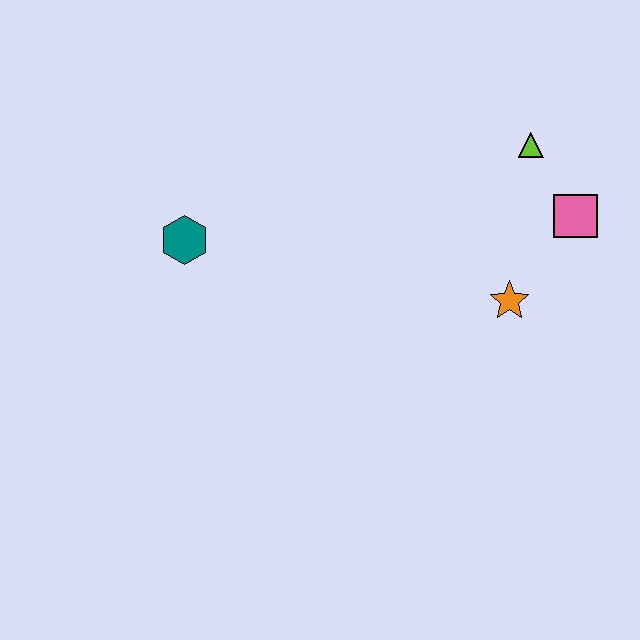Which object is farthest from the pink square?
The teal hexagon is farthest from the pink square.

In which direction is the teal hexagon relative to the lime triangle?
The teal hexagon is to the left of the lime triangle.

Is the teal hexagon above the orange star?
Yes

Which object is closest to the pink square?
The lime triangle is closest to the pink square.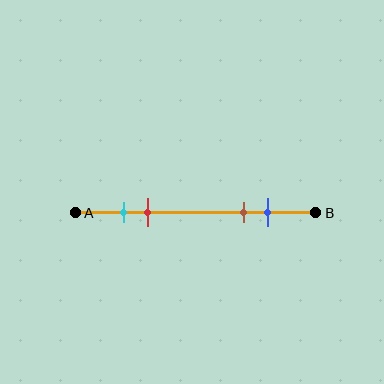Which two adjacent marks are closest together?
The cyan and red marks are the closest adjacent pair.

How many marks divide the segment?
There are 4 marks dividing the segment.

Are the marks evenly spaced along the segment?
No, the marks are not evenly spaced.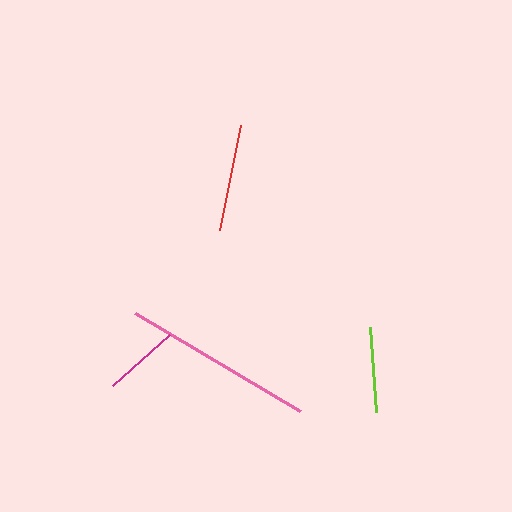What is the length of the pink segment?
The pink segment is approximately 193 pixels long.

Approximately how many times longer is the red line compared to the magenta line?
The red line is approximately 1.4 times the length of the magenta line.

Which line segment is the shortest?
The magenta line is the shortest at approximately 76 pixels.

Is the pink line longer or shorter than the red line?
The pink line is longer than the red line.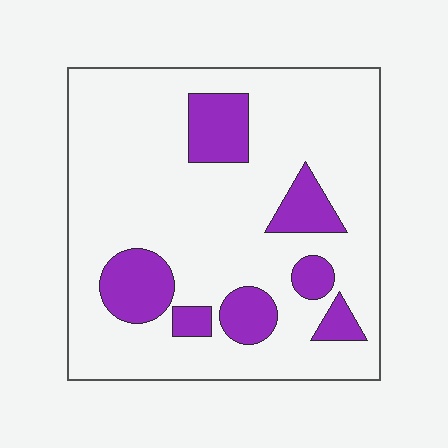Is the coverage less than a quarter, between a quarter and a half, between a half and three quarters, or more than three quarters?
Less than a quarter.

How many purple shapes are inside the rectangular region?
7.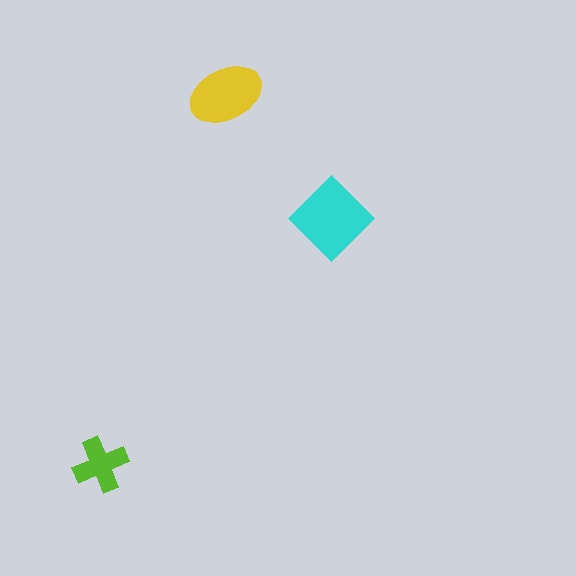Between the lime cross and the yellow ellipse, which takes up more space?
The yellow ellipse.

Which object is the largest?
The cyan diamond.